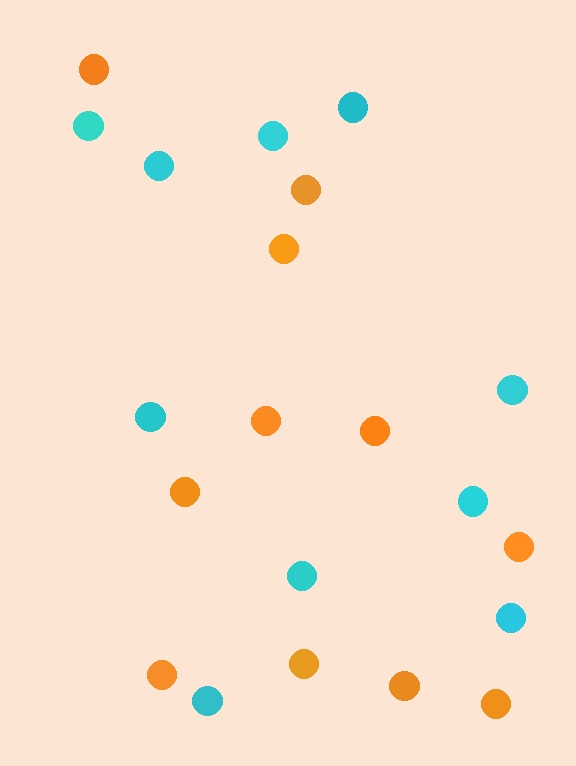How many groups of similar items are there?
There are 2 groups: one group of cyan circles (10) and one group of orange circles (11).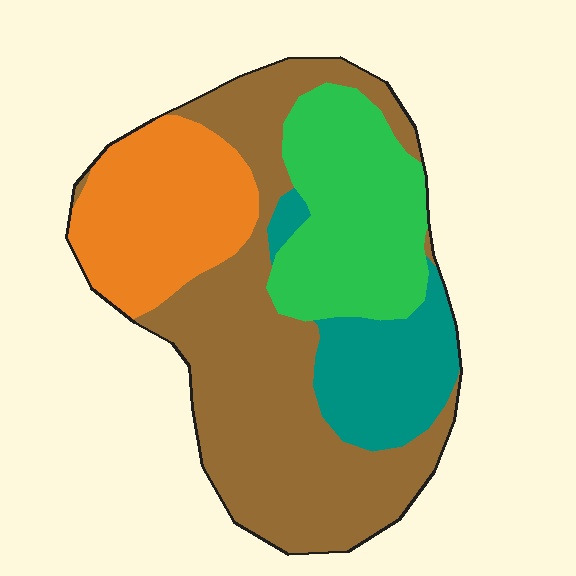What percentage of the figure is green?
Green takes up about one fifth (1/5) of the figure.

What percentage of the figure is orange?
Orange takes up between a sixth and a third of the figure.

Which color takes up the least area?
Teal, at roughly 15%.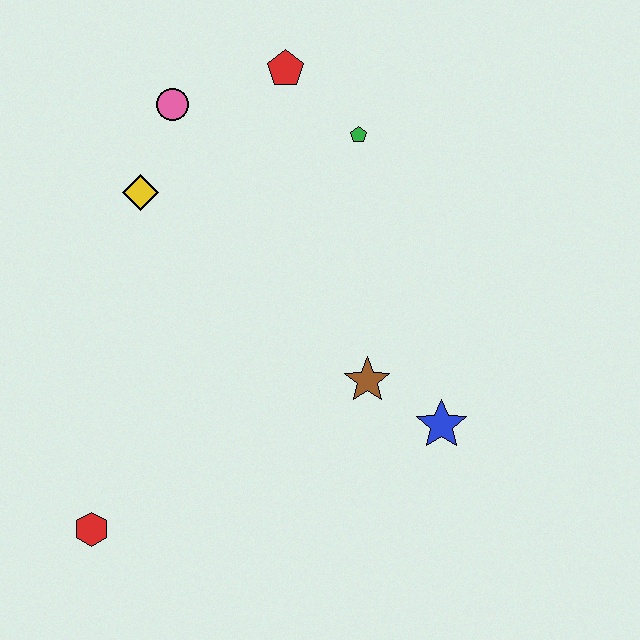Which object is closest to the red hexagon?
The brown star is closest to the red hexagon.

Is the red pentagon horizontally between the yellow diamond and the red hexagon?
No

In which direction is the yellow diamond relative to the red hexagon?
The yellow diamond is above the red hexagon.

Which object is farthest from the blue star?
The pink circle is farthest from the blue star.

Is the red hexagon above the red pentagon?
No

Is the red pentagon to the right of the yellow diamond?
Yes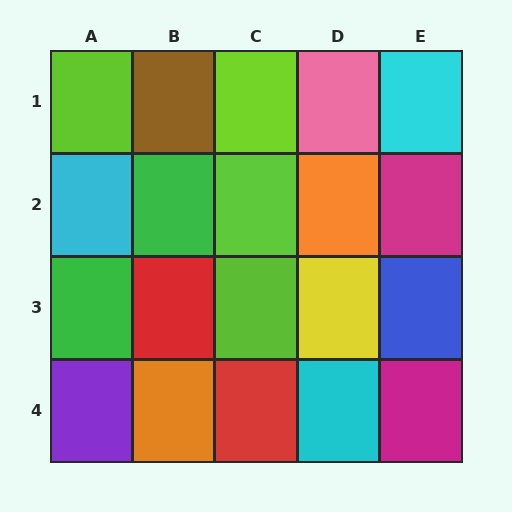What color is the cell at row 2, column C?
Lime.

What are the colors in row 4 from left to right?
Purple, orange, red, cyan, magenta.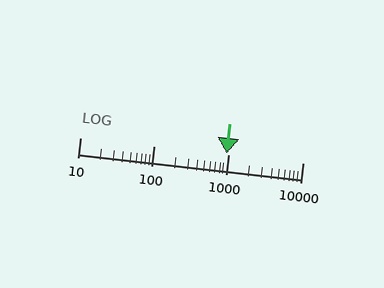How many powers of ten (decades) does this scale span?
The scale spans 3 decades, from 10 to 10000.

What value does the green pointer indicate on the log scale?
The pointer indicates approximately 940.